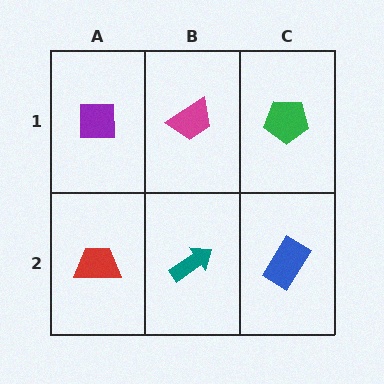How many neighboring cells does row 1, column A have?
2.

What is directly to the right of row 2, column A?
A teal arrow.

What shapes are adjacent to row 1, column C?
A blue rectangle (row 2, column C), a magenta trapezoid (row 1, column B).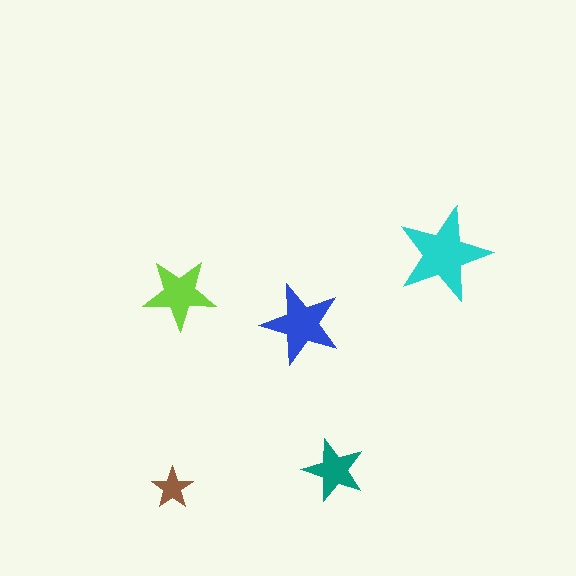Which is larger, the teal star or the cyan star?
The cyan one.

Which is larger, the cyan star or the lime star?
The cyan one.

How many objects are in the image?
There are 5 objects in the image.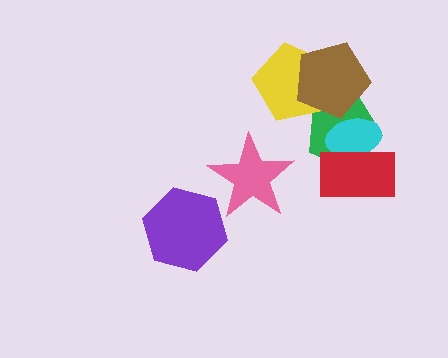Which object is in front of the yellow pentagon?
The brown pentagon is in front of the yellow pentagon.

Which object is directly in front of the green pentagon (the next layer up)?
The cyan ellipse is directly in front of the green pentagon.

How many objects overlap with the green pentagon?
4 objects overlap with the green pentagon.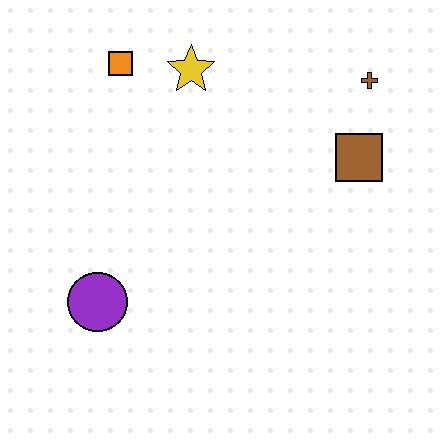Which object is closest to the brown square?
The brown cross is closest to the brown square.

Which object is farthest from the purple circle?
The brown cross is farthest from the purple circle.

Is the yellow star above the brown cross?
Yes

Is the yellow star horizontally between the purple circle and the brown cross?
Yes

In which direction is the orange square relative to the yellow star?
The orange square is to the left of the yellow star.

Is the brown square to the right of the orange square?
Yes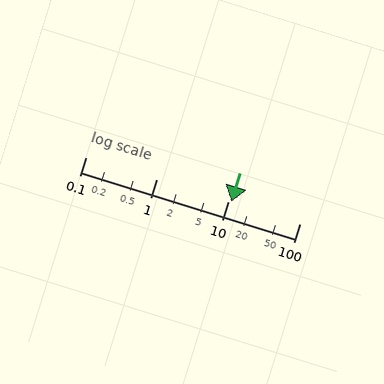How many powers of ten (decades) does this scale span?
The scale spans 3 decades, from 0.1 to 100.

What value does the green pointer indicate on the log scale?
The pointer indicates approximately 11.